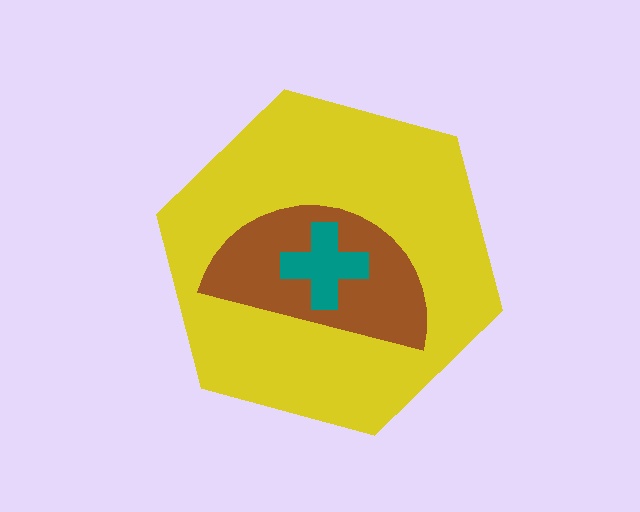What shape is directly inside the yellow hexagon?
The brown semicircle.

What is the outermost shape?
The yellow hexagon.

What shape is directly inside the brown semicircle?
The teal cross.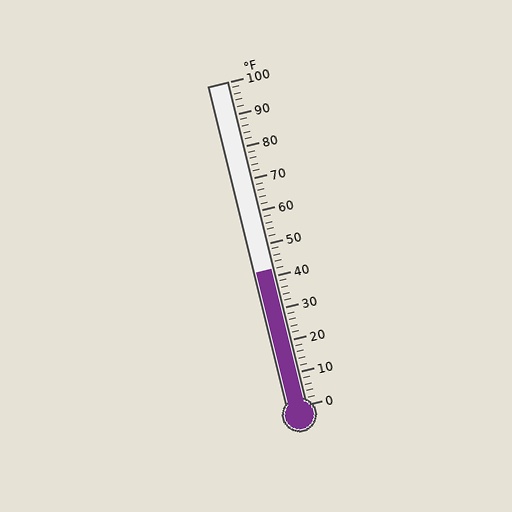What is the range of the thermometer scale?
The thermometer scale ranges from 0°F to 100°F.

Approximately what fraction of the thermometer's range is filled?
The thermometer is filled to approximately 40% of its range.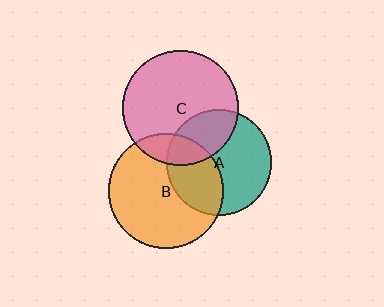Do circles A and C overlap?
Yes.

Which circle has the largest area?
Circle C (pink).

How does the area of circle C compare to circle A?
Approximately 1.2 times.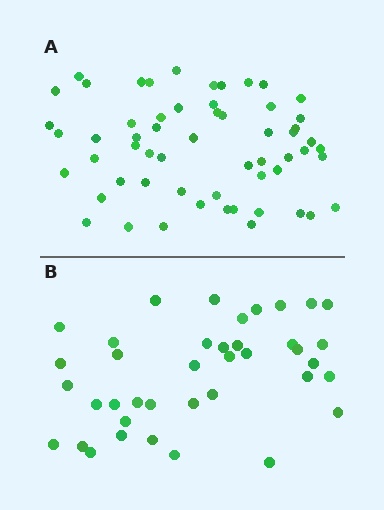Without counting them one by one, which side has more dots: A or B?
Region A (the top region) has more dots.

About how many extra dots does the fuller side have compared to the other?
Region A has approximately 20 more dots than region B.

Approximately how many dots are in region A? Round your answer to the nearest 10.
About 60 dots. (The exact count is 58, which rounds to 60.)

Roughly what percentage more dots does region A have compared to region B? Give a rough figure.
About 50% more.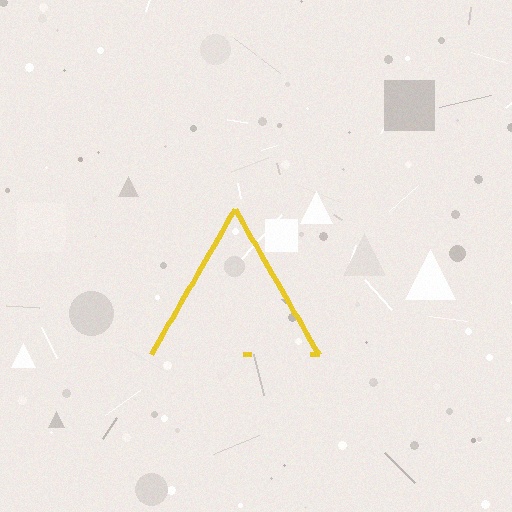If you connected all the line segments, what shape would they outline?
They would outline a triangle.